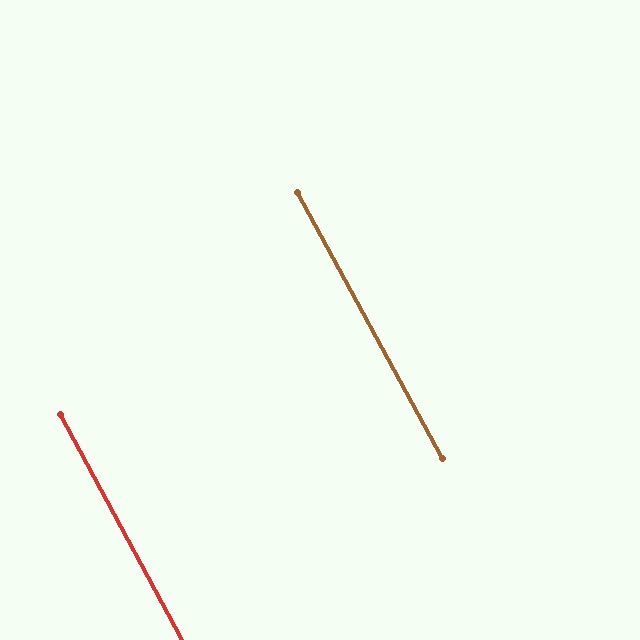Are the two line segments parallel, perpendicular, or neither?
Parallel — their directions differ by only 0.3°.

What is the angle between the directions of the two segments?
Approximately 0 degrees.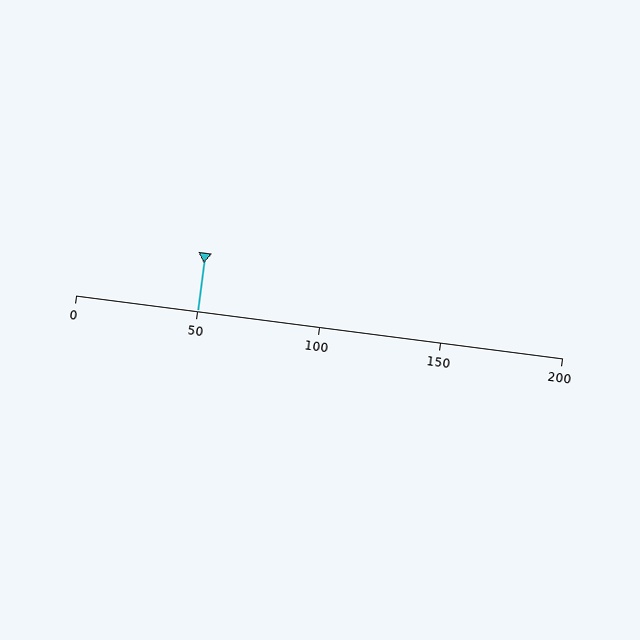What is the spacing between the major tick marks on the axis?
The major ticks are spaced 50 apart.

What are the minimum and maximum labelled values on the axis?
The axis runs from 0 to 200.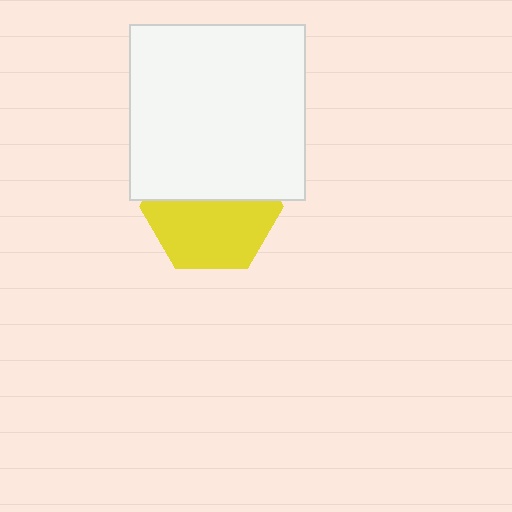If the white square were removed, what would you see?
You would see the complete yellow hexagon.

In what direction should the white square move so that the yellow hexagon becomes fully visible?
The white square should move up. That is the shortest direction to clear the overlap and leave the yellow hexagon fully visible.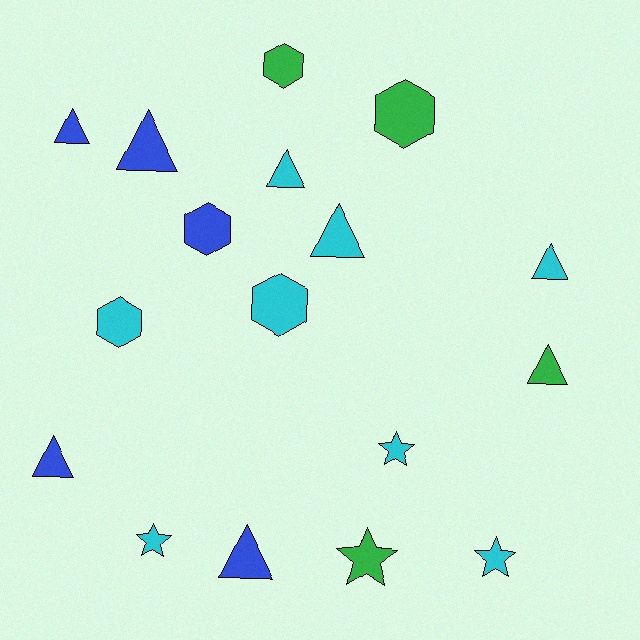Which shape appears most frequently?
Triangle, with 8 objects.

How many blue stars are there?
There are no blue stars.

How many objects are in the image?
There are 17 objects.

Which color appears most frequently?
Cyan, with 8 objects.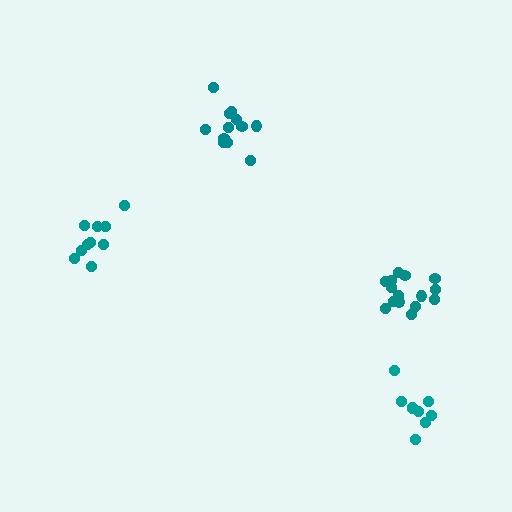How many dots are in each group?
Group 1: 10 dots, Group 2: 12 dots, Group 3: 9 dots, Group 4: 15 dots (46 total).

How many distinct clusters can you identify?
There are 4 distinct clusters.